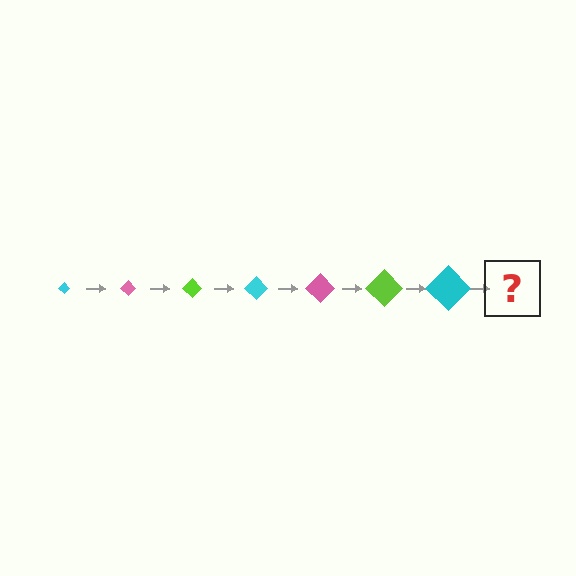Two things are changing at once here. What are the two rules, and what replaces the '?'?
The two rules are that the diamond grows larger each step and the color cycles through cyan, pink, and lime. The '?' should be a pink diamond, larger than the previous one.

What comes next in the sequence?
The next element should be a pink diamond, larger than the previous one.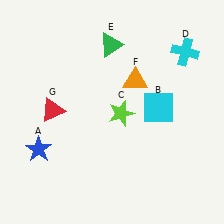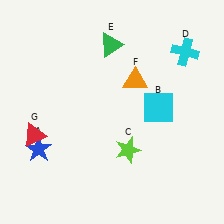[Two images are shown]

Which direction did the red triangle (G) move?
The red triangle (G) moved down.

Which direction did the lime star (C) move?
The lime star (C) moved down.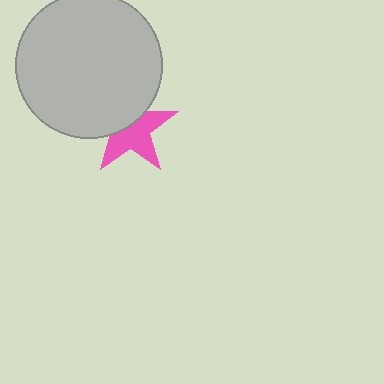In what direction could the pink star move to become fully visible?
The pink star could move down. That would shift it out from behind the light gray circle entirely.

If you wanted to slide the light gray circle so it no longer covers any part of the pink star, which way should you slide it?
Slide it up — that is the most direct way to separate the two shapes.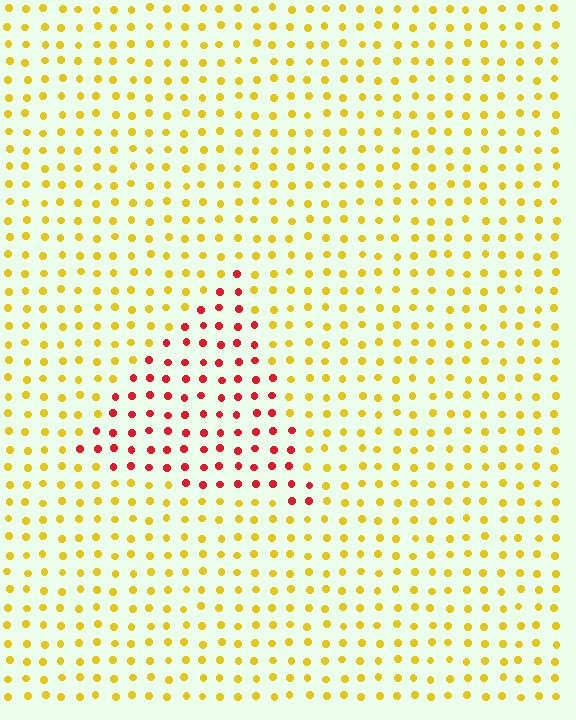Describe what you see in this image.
The image is filled with small yellow elements in a uniform arrangement. A triangle-shaped region is visible where the elements are tinted to a slightly different hue, forming a subtle color boundary.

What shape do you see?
I see a triangle.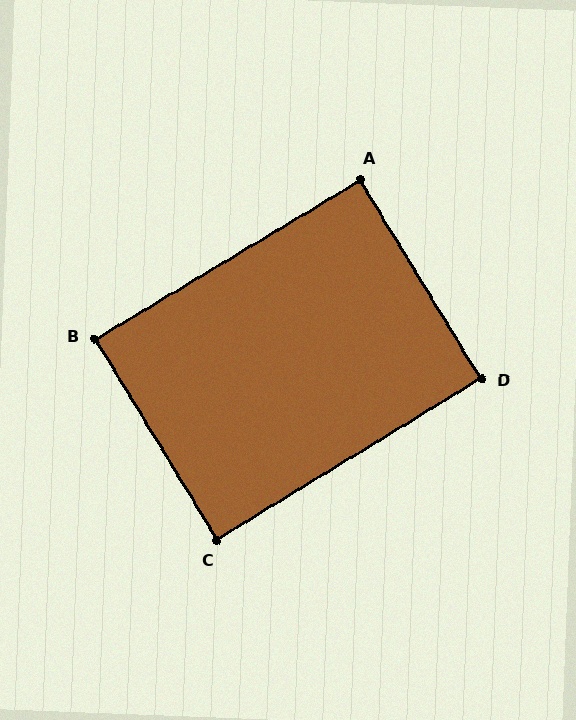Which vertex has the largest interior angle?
A, at approximately 90 degrees.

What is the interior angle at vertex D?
Approximately 90 degrees (approximately right).